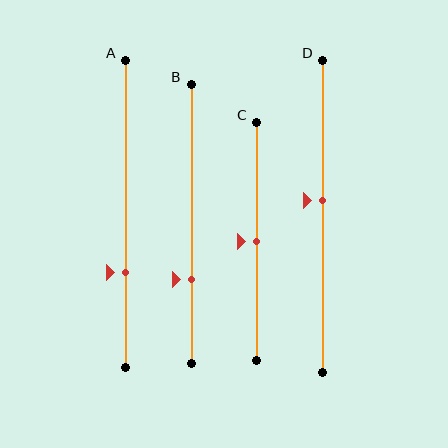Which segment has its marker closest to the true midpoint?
Segment C has its marker closest to the true midpoint.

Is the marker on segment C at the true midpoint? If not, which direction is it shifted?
Yes, the marker on segment C is at the true midpoint.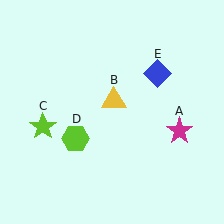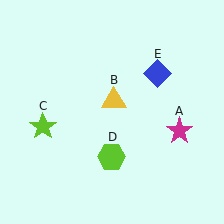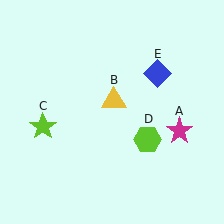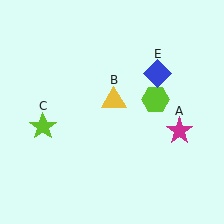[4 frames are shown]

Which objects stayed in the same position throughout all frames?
Magenta star (object A) and yellow triangle (object B) and lime star (object C) and blue diamond (object E) remained stationary.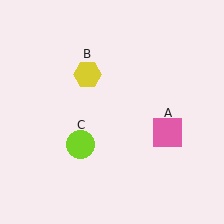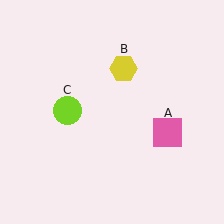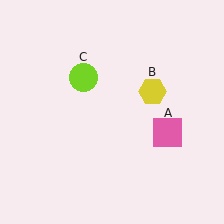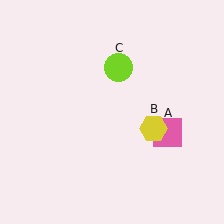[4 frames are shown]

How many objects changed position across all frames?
2 objects changed position: yellow hexagon (object B), lime circle (object C).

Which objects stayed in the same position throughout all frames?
Pink square (object A) remained stationary.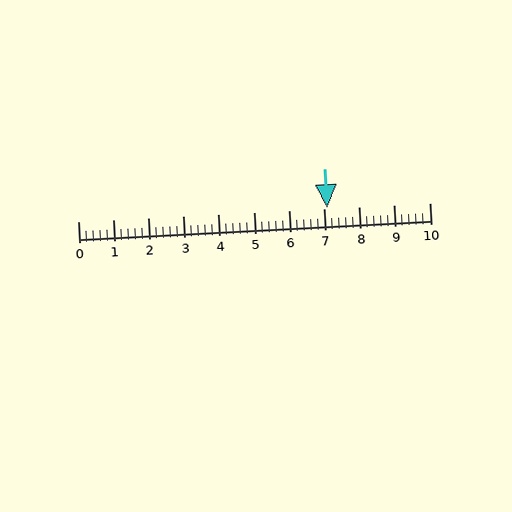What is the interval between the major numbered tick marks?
The major tick marks are spaced 1 units apart.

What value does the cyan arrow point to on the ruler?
The cyan arrow points to approximately 7.1.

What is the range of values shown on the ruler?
The ruler shows values from 0 to 10.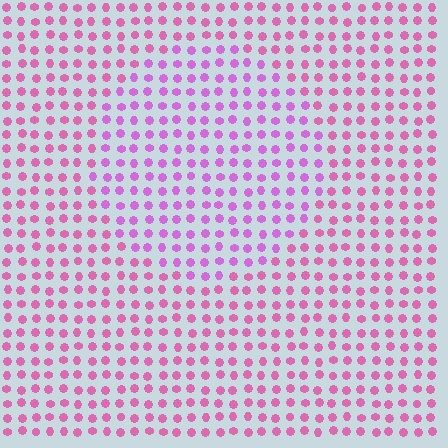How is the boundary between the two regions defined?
The boundary is defined purely by a slight shift in hue (about 26 degrees). Spacing, size, and orientation are identical on both sides.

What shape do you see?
I see a circle.